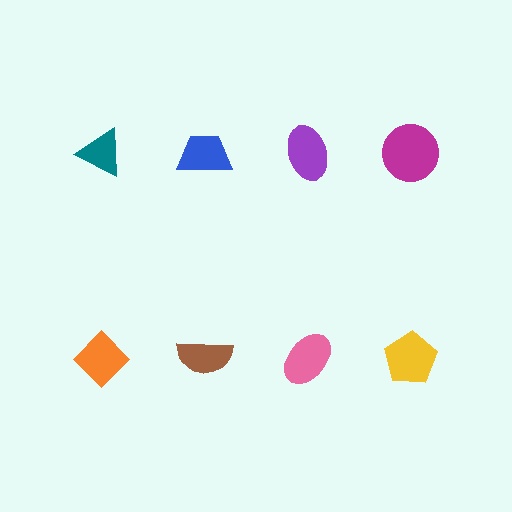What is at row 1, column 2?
A blue trapezoid.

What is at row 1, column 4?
A magenta circle.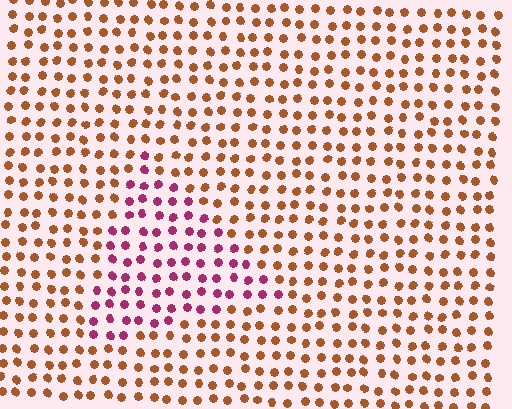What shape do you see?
I see a triangle.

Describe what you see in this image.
The image is filled with small brown elements in a uniform arrangement. A triangle-shaped region is visible where the elements are tinted to a slightly different hue, forming a subtle color boundary.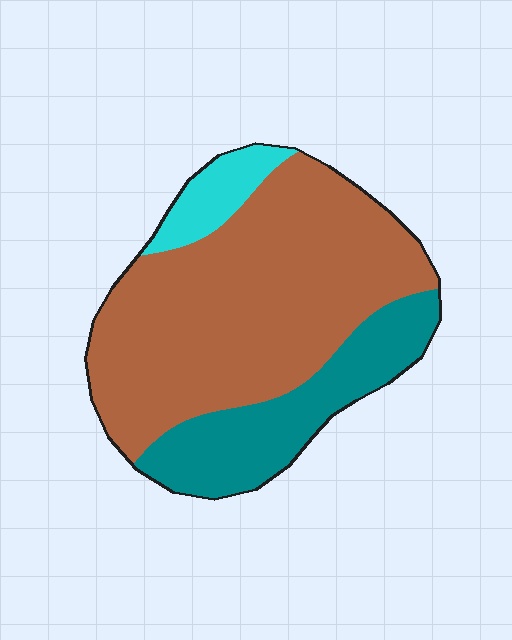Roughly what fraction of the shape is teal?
Teal covers about 25% of the shape.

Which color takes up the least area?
Cyan, at roughly 10%.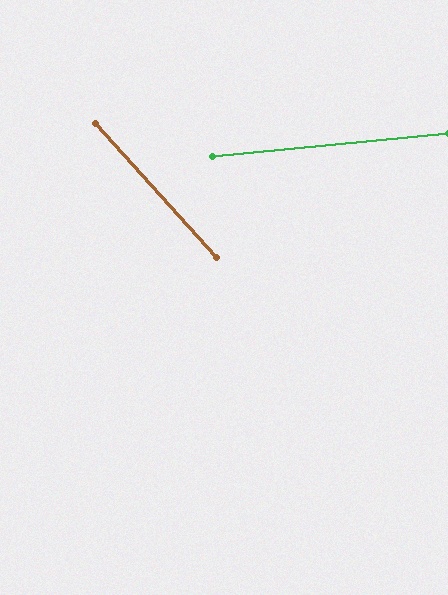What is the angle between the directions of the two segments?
Approximately 53 degrees.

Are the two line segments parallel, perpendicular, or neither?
Neither parallel nor perpendicular — they differ by about 53°.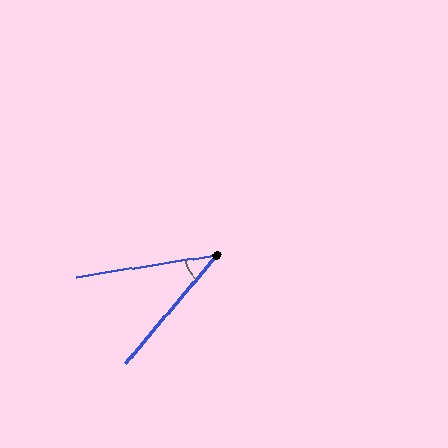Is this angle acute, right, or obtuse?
It is acute.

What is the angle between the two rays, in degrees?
Approximately 41 degrees.